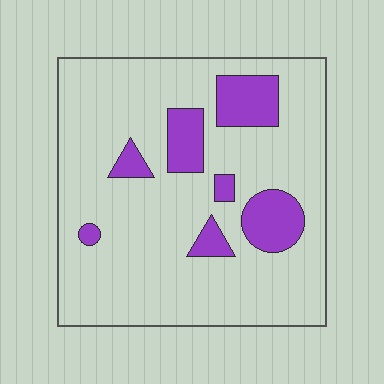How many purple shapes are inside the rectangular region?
7.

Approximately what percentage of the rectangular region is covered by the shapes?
Approximately 15%.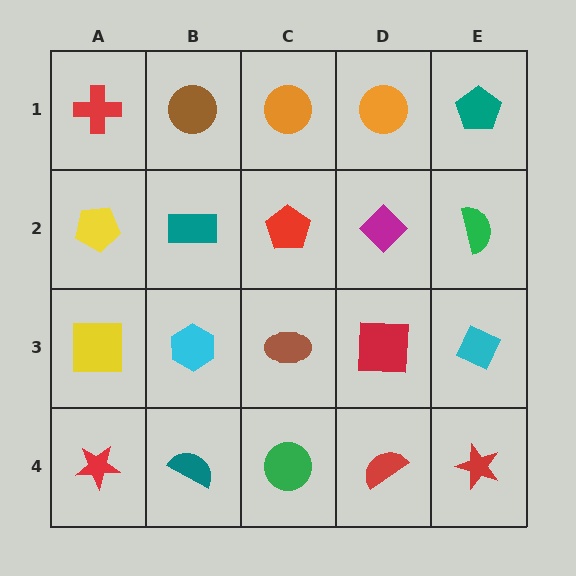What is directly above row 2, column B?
A brown circle.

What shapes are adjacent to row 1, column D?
A magenta diamond (row 2, column D), an orange circle (row 1, column C), a teal pentagon (row 1, column E).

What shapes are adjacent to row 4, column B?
A cyan hexagon (row 3, column B), a red star (row 4, column A), a green circle (row 4, column C).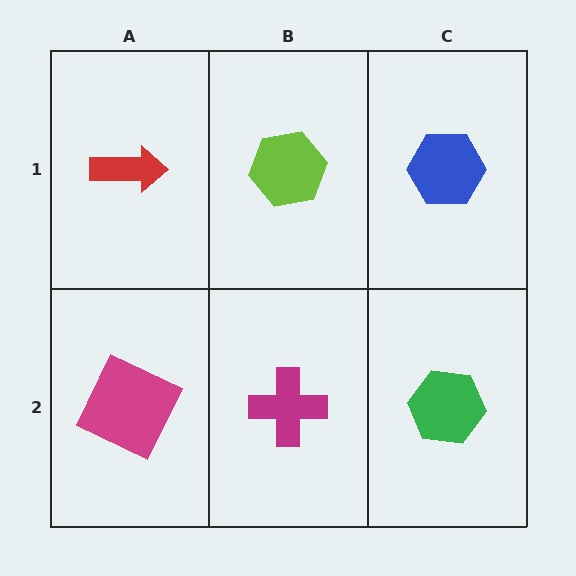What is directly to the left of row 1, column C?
A lime hexagon.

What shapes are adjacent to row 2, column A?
A red arrow (row 1, column A), a magenta cross (row 2, column B).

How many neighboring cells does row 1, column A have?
2.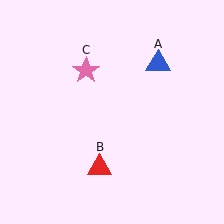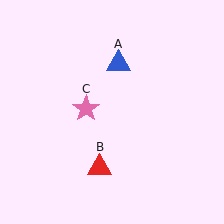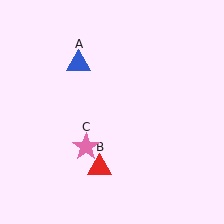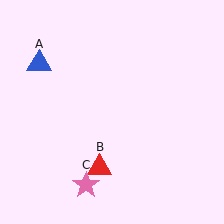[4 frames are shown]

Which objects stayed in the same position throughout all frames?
Red triangle (object B) remained stationary.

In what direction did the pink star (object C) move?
The pink star (object C) moved down.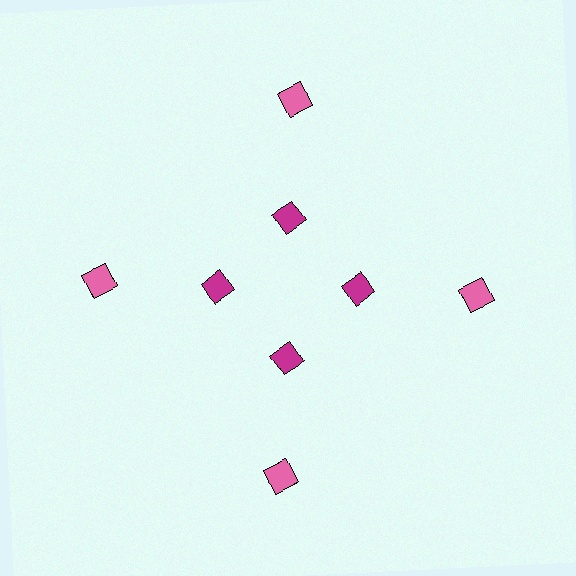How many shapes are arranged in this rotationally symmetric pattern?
There are 8 shapes, arranged in 4 groups of 2.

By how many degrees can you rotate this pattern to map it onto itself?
The pattern maps onto itself every 90 degrees of rotation.